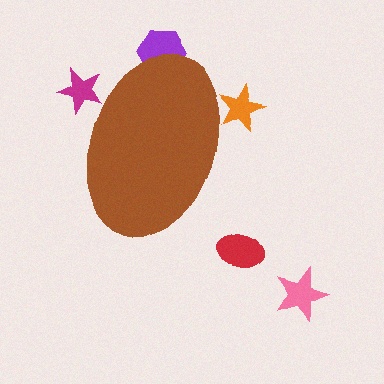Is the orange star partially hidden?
Yes, the orange star is partially hidden behind the brown ellipse.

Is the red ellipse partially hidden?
No, the red ellipse is fully visible.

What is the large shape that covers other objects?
A brown ellipse.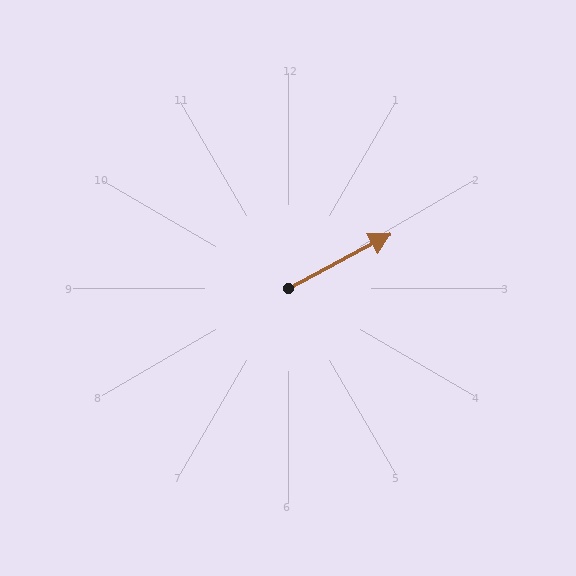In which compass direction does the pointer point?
Northeast.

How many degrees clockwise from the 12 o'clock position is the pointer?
Approximately 62 degrees.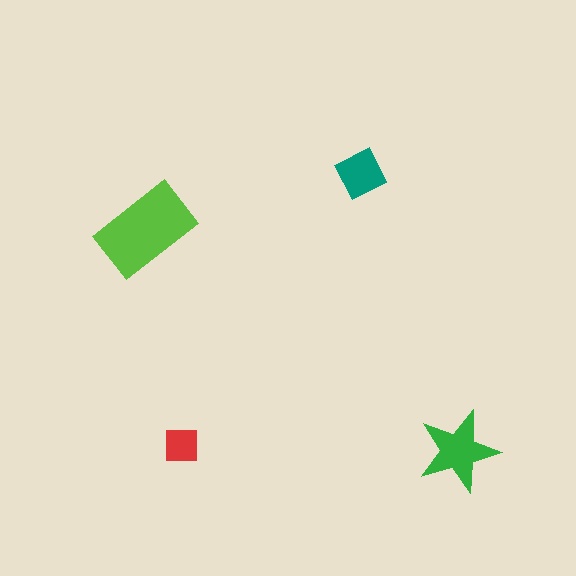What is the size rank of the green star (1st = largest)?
2nd.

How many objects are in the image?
There are 4 objects in the image.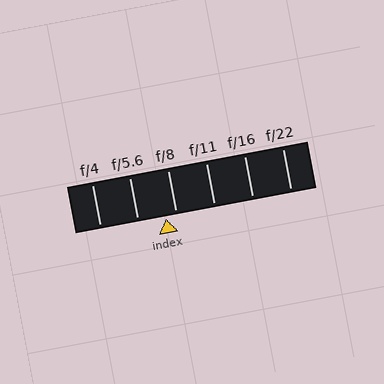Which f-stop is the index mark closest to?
The index mark is closest to f/8.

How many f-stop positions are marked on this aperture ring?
There are 6 f-stop positions marked.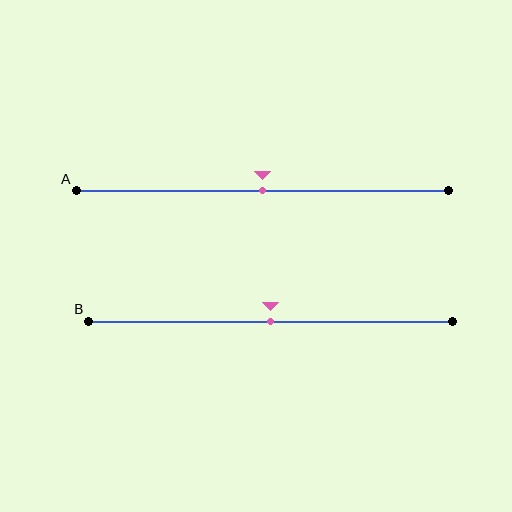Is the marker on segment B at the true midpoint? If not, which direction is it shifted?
Yes, the marker on segment B is at the true midpoint.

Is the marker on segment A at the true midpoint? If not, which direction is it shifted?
Yes, the marker on segment A is at the true midpoint.